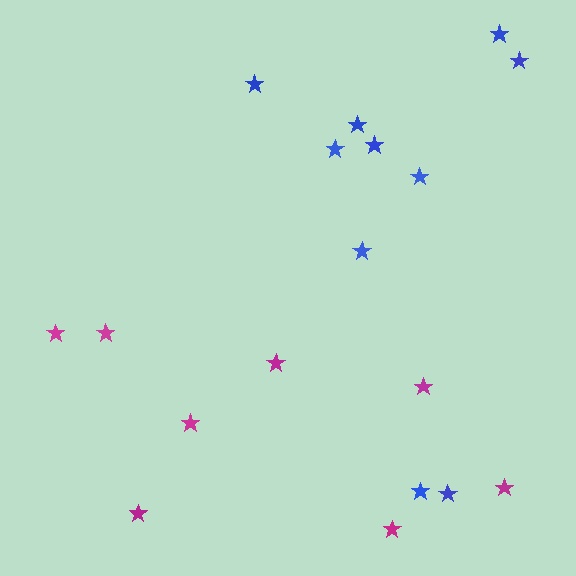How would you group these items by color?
There are 2 groups: one group of blue stars (10) and one group of magenta stars (8).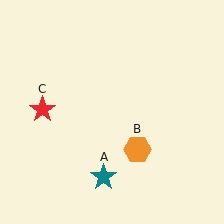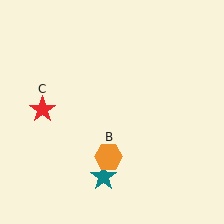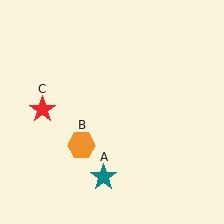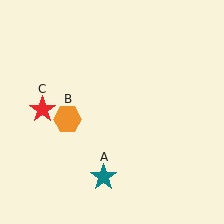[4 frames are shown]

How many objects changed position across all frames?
1 object changed position: orange hexagon (object B).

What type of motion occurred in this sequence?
The orange hexagon (object B) rotated clockwise around the center of the scene.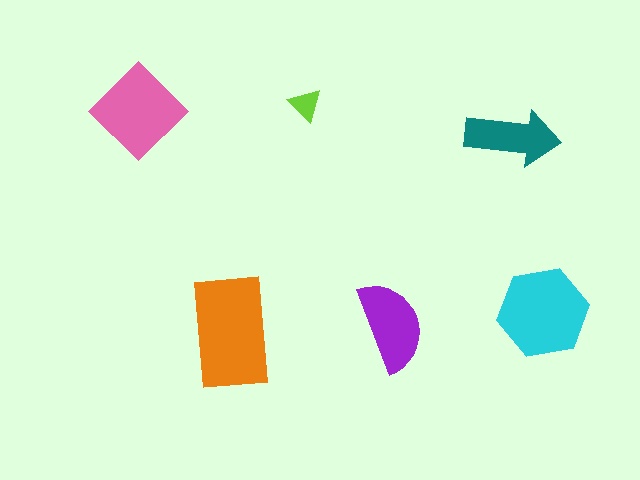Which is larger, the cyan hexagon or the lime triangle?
The cyan hexagon.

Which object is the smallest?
The lime triangle.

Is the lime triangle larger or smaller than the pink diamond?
Smaller.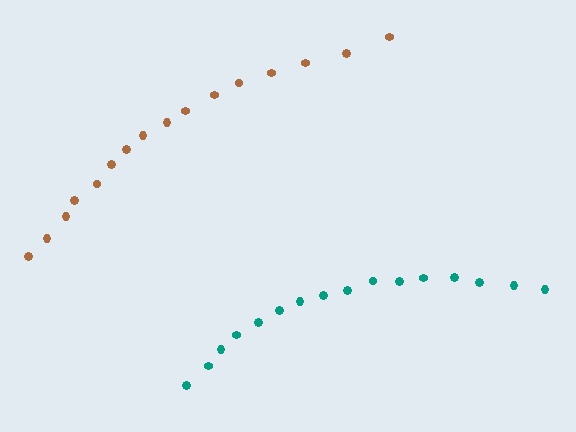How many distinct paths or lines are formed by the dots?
There are 2 distinct paths.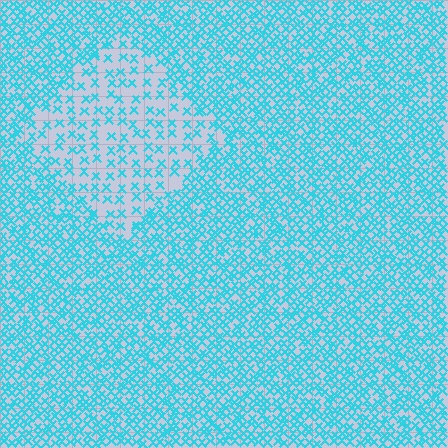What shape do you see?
I see a diamond.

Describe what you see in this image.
The image contains small cyan elements arranged at two different densities. A diamond-shaped region is visible where the elements are less densely packed than the surrounding area.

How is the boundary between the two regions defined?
The boundary is defined by a change in element density (approximately 2.4x ratio). All elements are the same color, size, and shape.